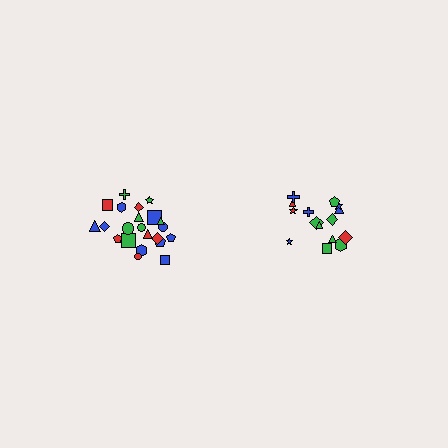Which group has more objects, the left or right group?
The left group.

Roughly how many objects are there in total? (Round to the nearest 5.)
Roughly 35 objects in total.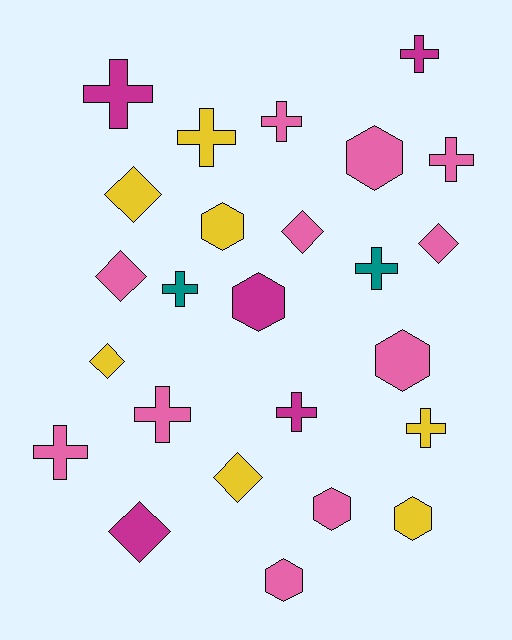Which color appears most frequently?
Pink, with 11 objects.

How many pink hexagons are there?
There are 4 pink hexagons.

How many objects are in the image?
There are 25 objects.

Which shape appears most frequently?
Cross, with 11 objects.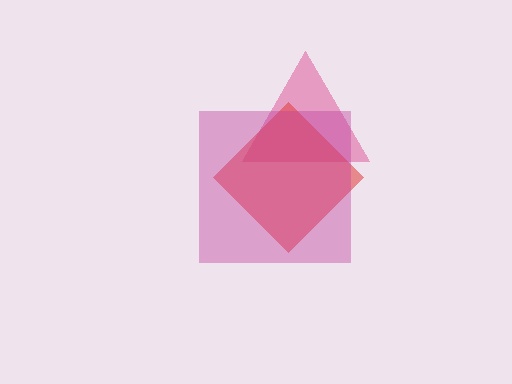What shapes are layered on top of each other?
The layered shapes are: a pink triangle, a red diamond, a magenta square.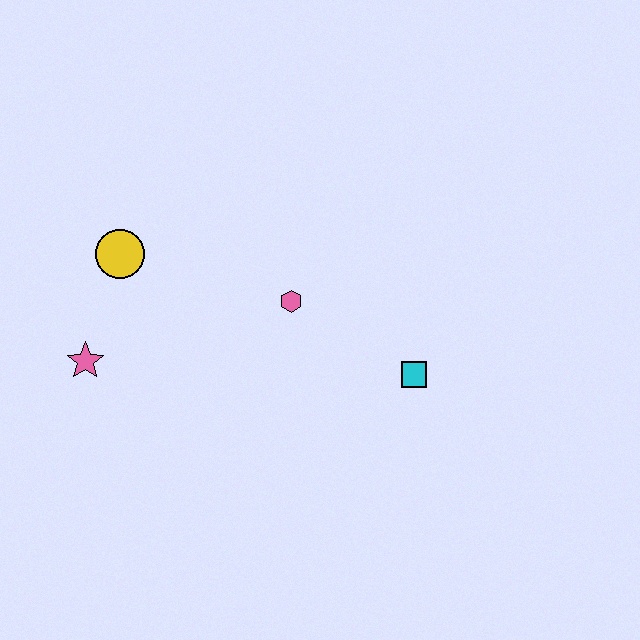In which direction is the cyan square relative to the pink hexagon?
The cyan square is to the right of the pink hexagon.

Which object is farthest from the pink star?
The cyan square is farthest from the pink star.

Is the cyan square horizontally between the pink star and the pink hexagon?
No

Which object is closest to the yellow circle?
The pink star is closest to the yellow circle.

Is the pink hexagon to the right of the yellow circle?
Yes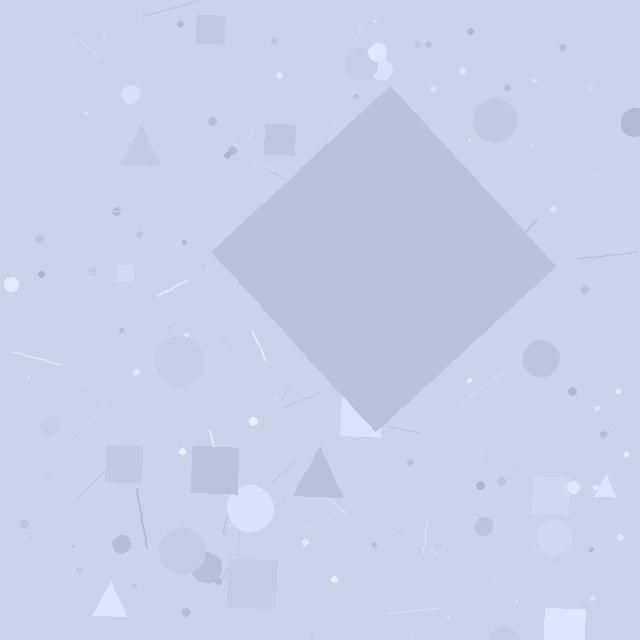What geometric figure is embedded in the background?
A diamond is embedded in the background.